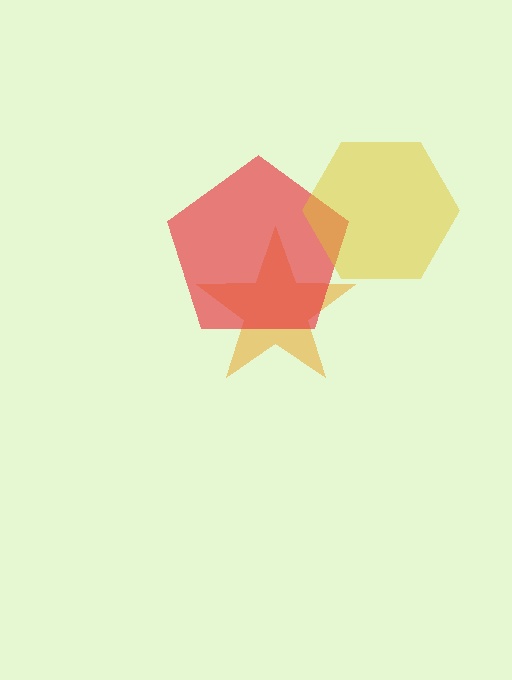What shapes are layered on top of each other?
The layered shapes are: an orange star, a red pentagon, a yellow hexagon.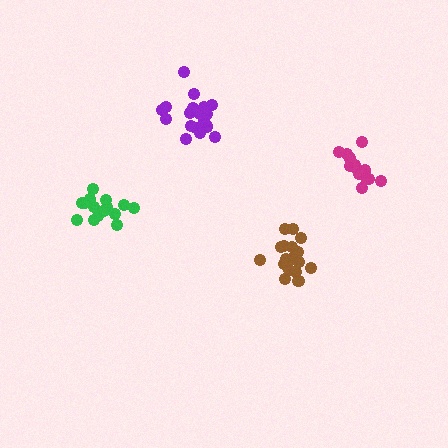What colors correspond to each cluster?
The clusters are colored: magenta, purple, brown, green.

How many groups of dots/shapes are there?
There are 4 groups.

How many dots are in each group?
Group 1: 14 dots, Group 2: 19 dots, Group 3: 18 dots, Group 4: 16 dots (67 total).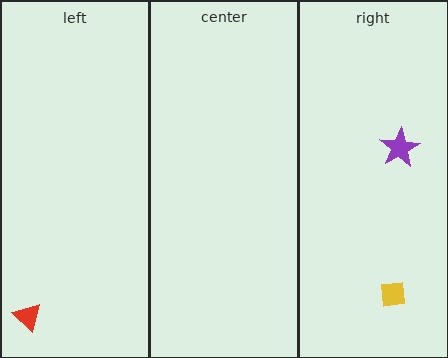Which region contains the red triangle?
The left region.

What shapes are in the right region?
The purple star, the yellow square.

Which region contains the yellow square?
The right region.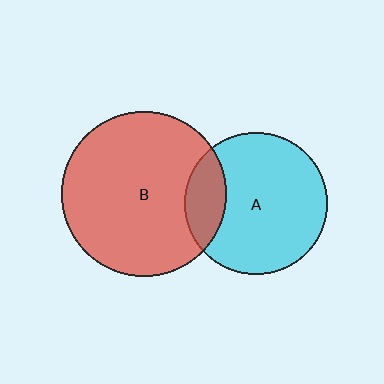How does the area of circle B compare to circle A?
Approximately 1.3 times.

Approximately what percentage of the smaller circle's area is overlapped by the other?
Approximately 20%.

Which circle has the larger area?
Circle B (red).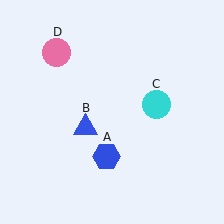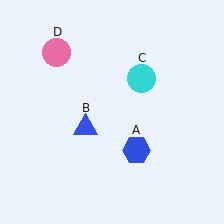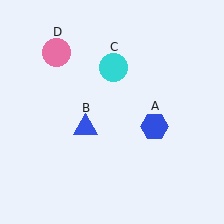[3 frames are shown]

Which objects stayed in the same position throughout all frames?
Blue triangle (object B) and pink circle (object D) remained stationary.